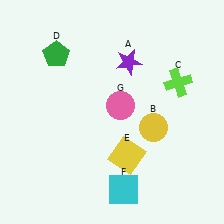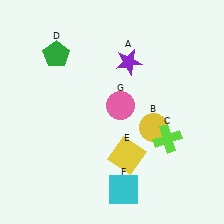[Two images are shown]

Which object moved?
The lime cross (C) moved down.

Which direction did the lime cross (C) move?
The lime cross (C) moved down.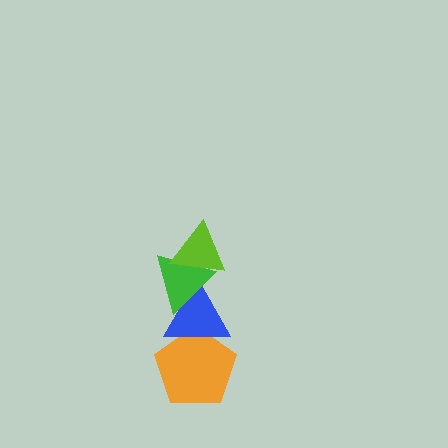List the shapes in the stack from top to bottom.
From top to bottom: the lime triangle, the green triangle, the blue triangle, the orange pentagon.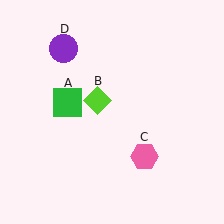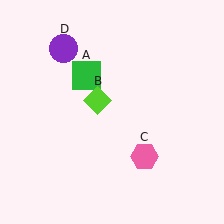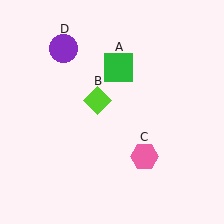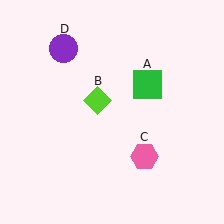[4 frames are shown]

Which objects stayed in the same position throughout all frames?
Lime diamond (object B) and pink hexagon (object C) and purple circle (object D) remained stationary.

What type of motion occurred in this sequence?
The green square (object A) rotated clockwise around the center of the scene.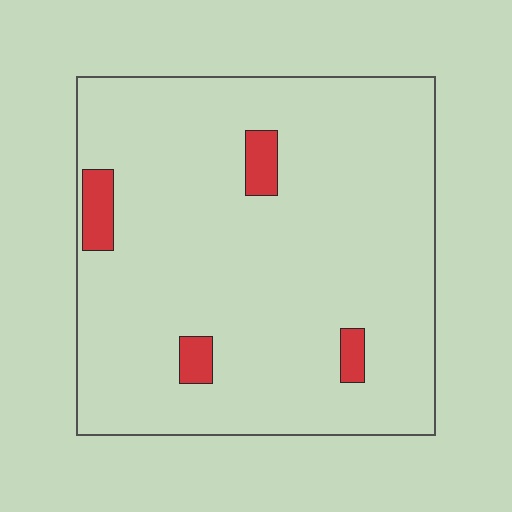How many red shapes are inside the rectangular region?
4.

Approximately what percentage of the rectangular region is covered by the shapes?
Approximately 5%.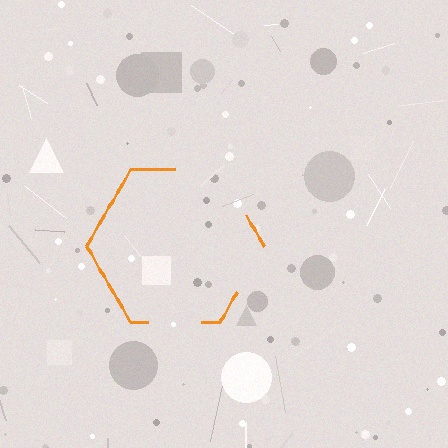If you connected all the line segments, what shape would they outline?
They would outline a hexagon.